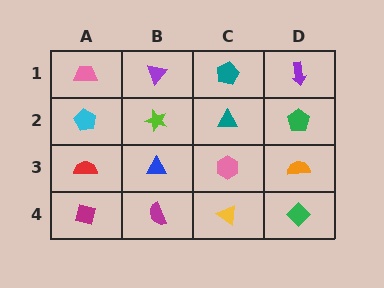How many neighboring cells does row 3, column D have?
3.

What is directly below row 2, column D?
An orange semicircle.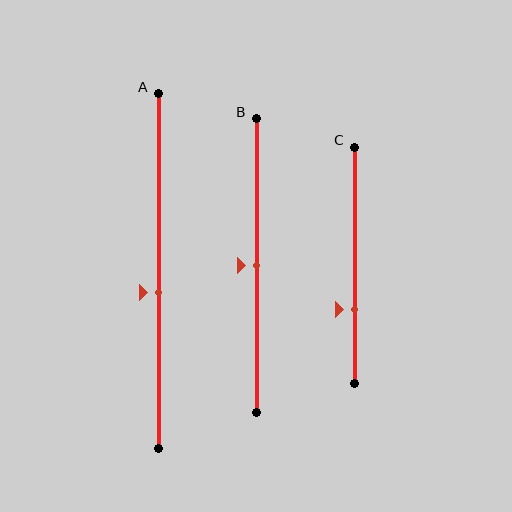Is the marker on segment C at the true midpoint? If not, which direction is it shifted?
No, the marker on segment C is shifted downward by about 18% of the segment length.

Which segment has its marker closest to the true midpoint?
Segment B has its marker closest to the true midpoint.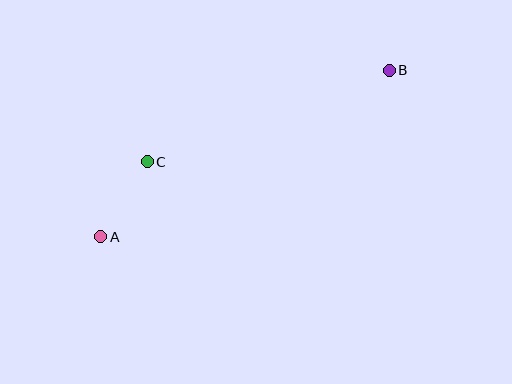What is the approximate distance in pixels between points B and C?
The distance between B and C is approximately 259 pixels.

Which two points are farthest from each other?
Points A and B are farthest from each other.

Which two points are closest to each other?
Points A and C are closest to each other.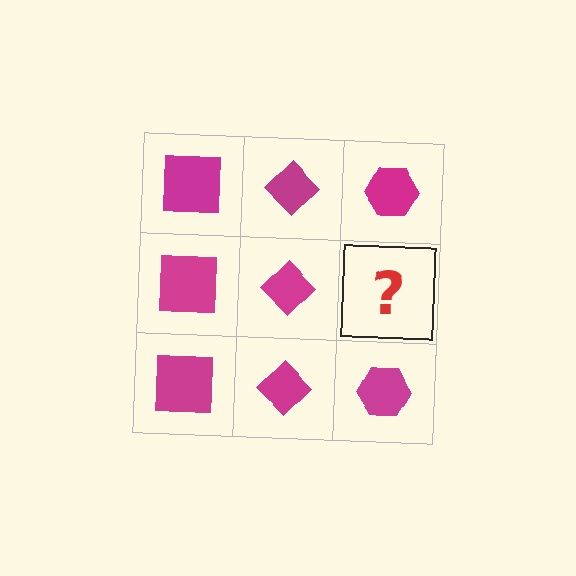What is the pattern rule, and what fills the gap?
The rule is that each column has a consistent shape. The gap should be filled with a magenta hexagon.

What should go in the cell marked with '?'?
The missing cell should contain a magenta hexagon.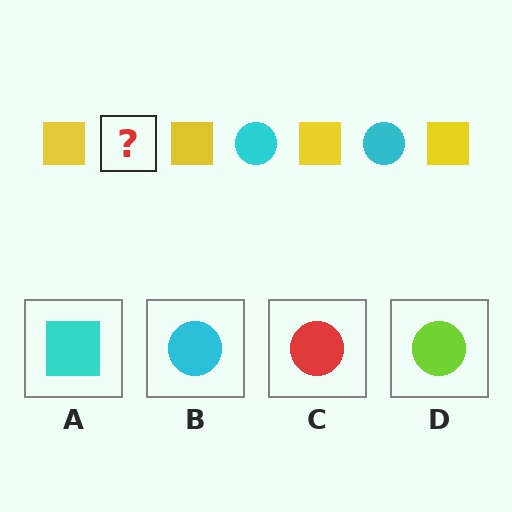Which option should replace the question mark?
Option B.